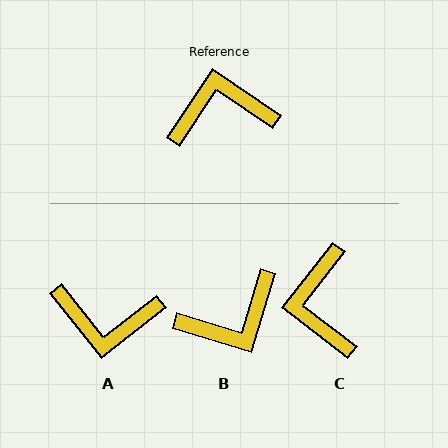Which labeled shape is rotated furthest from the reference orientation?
B, about 163 degrees away.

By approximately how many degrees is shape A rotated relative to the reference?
Approximately 162 degrees counter-clockwise.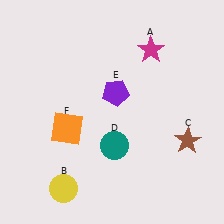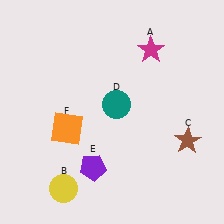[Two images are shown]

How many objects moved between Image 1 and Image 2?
2 objects moved between the two images.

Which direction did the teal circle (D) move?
The teal circle (D) moved up.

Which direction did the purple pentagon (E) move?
The purple pentagon (E) moved down.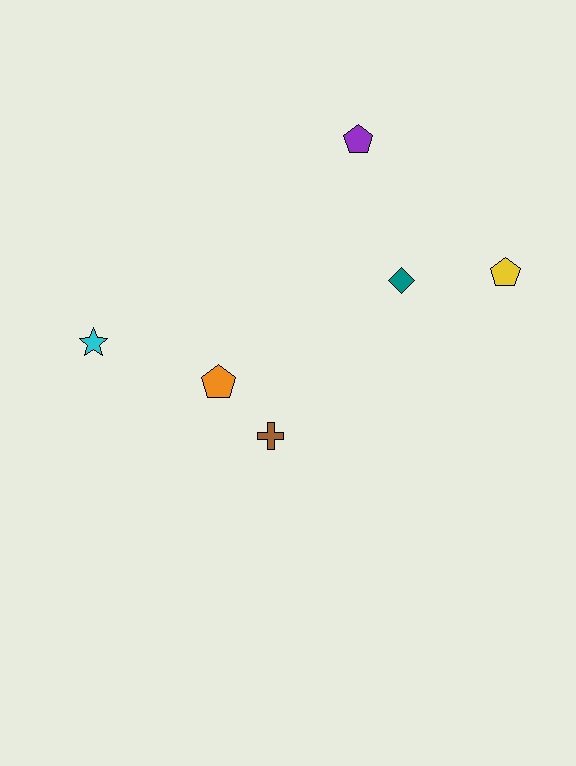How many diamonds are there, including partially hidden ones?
There is 1 diamond.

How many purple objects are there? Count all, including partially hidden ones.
There is 1 purple object.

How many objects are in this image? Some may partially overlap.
There are 6 objects.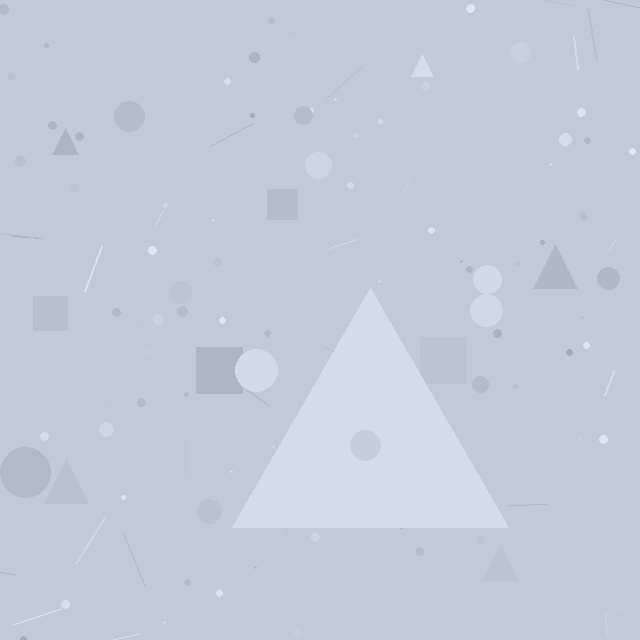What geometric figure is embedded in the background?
A triangle is embedded in the background.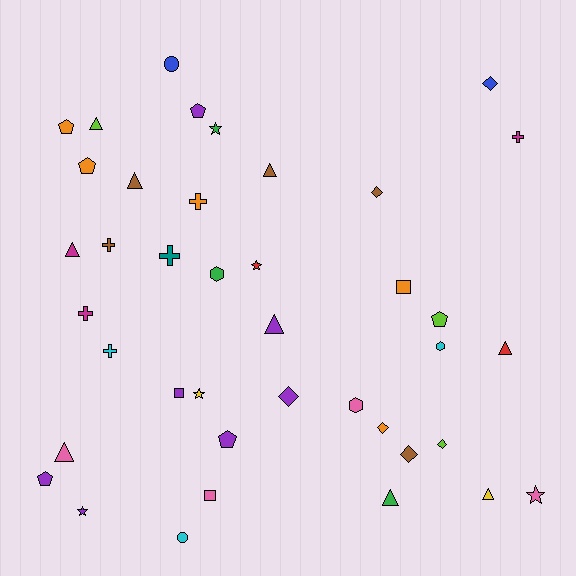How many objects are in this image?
There are 40 objects.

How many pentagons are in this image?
There are 6 pentagons.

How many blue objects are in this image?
There are 2 blue objects.